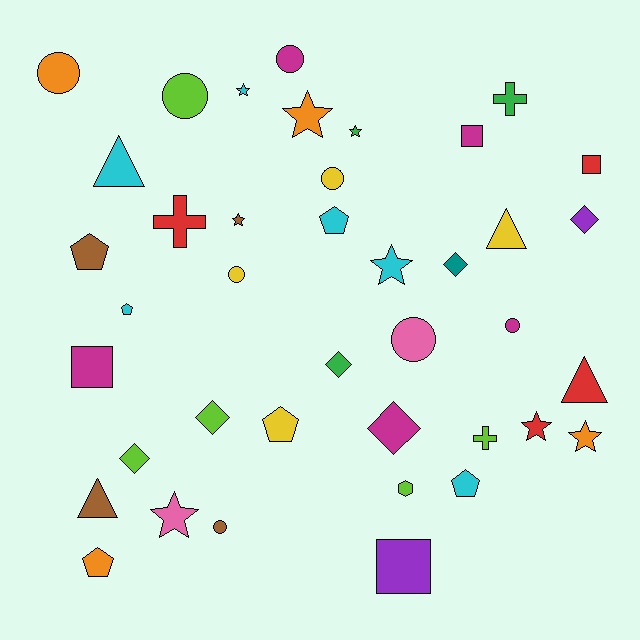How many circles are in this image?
There are 8 circles.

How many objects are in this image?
There are 40 objects.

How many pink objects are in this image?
There are 2 pink objects.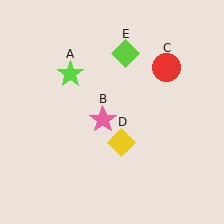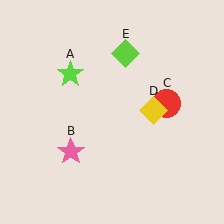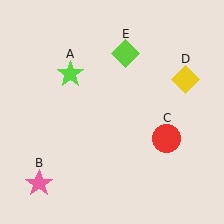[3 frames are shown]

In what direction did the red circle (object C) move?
The red circle (object C) moved down.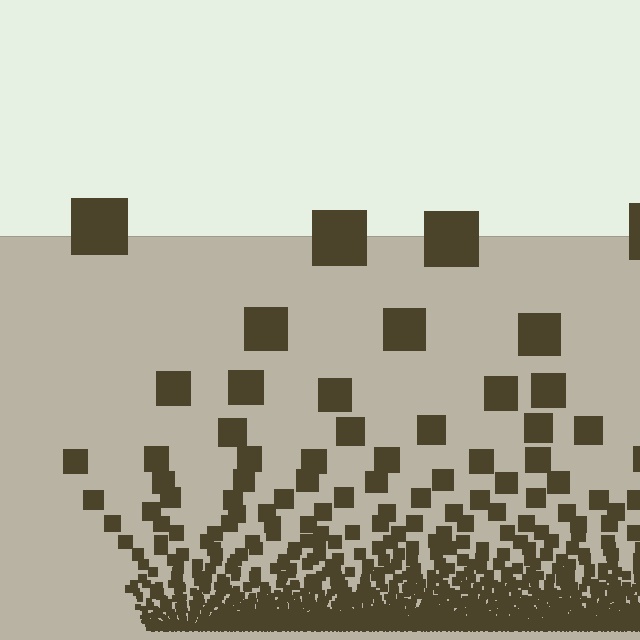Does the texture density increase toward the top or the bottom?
Density increases toward the bottom.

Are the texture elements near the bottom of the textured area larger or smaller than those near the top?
Smaller. The gradient is inverted — elements near the bottom are smaller and denser.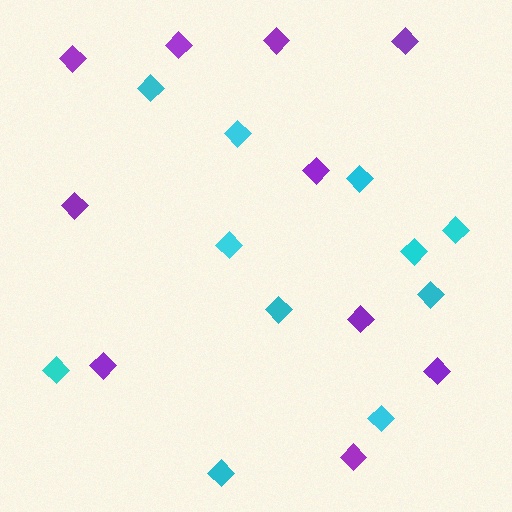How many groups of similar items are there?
There are 2 groups: one group of purple diamonds (10) and one group of cyan diamonds (11).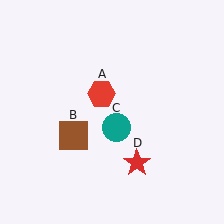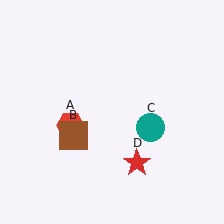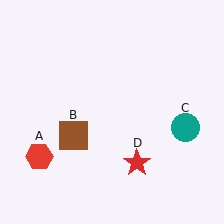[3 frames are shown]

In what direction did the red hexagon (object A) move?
The red hexagon (object A) moved down and to the left.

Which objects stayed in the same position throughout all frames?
Brown square (object B) and red star (object D) remained stationary.